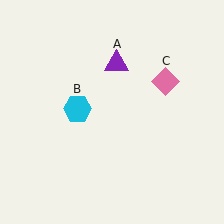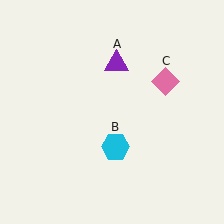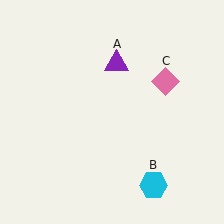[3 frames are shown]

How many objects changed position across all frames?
1 object changed position: cyan hexagon (object B).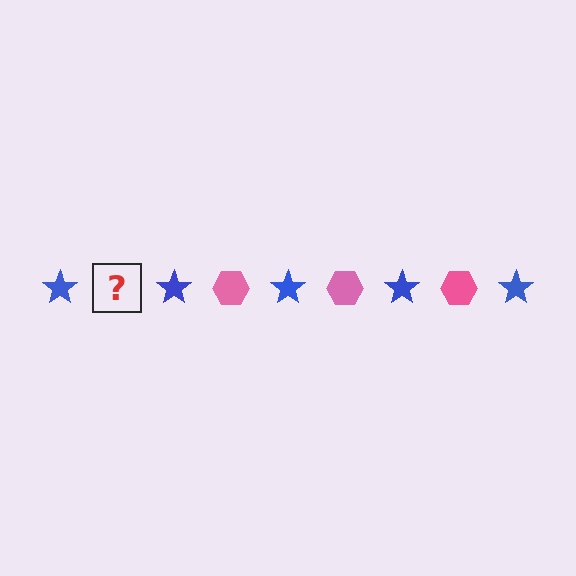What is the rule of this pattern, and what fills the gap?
The rule is that the pattern alternates between blue star and pink hexagon. The gap should be filled with a pink hexagon.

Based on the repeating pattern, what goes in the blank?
The blank should be a pink hexagon.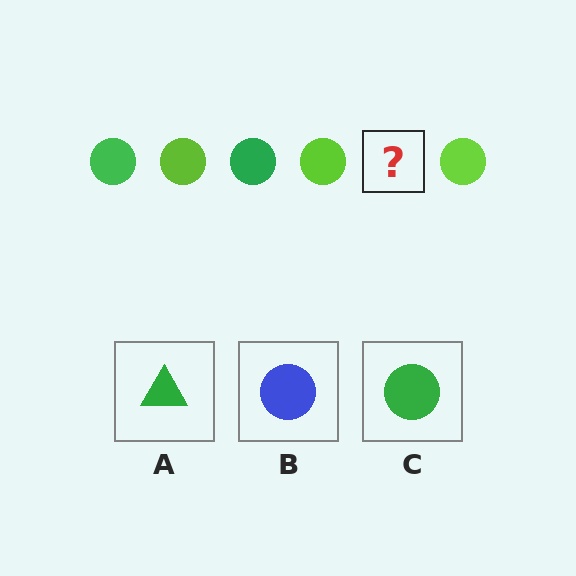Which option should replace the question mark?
Option C.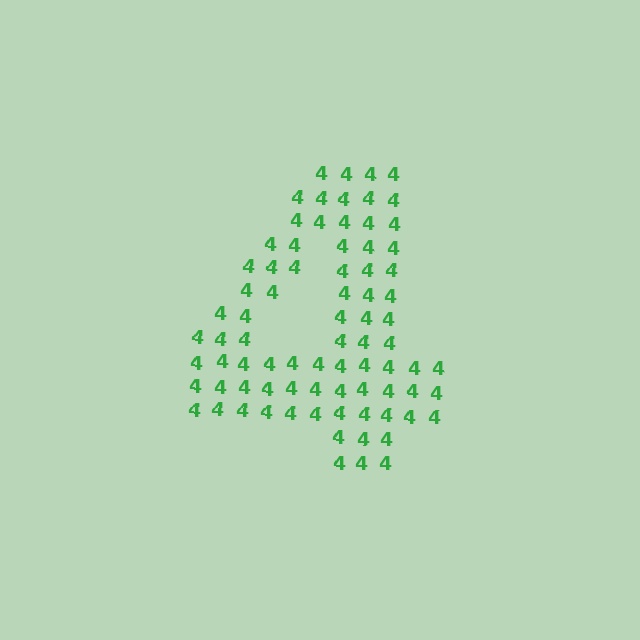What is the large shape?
The large shape is the digit 4.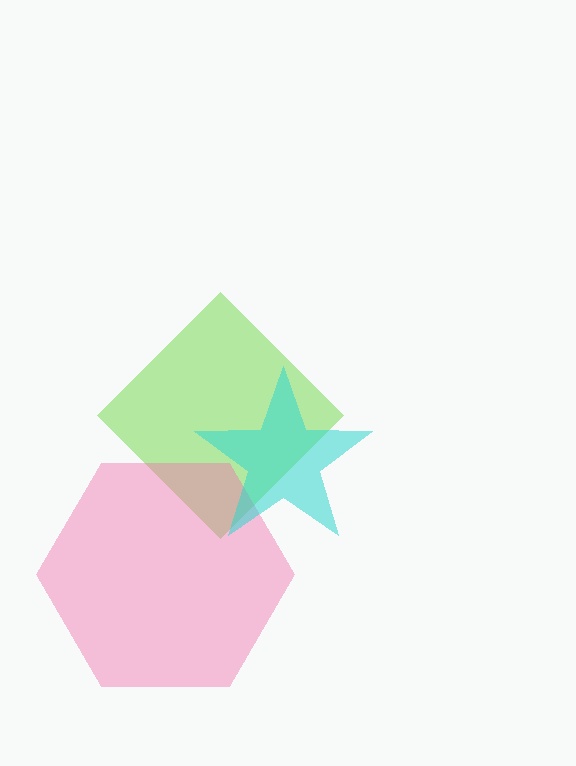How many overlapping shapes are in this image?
There are 3 overlapping shapes in the image.